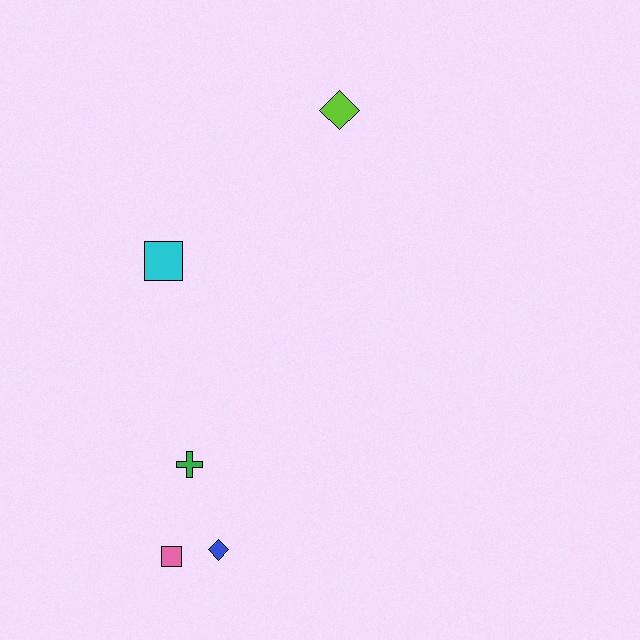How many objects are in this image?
There are 5 objects.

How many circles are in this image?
There are no circles.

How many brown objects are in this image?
There are no brown objects.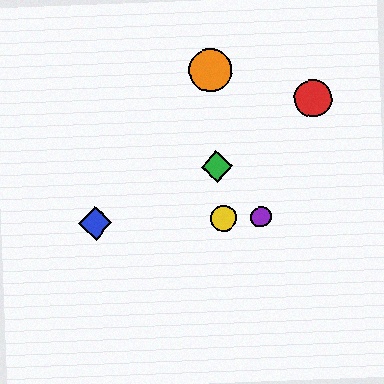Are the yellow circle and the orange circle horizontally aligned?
No, the yellow circle is at y≈218 and the orange circle is at y≈70.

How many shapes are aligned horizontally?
3 shapes (the blue diamond, the yellow circle, the purple circle) are aligned horizontally.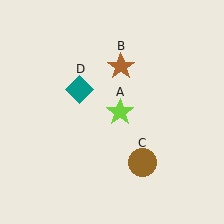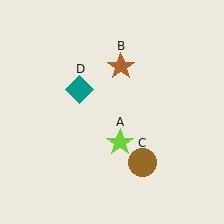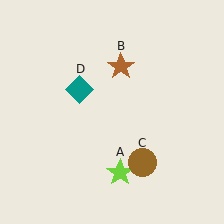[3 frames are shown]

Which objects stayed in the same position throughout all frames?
Brown star (object B) and brown circle (object C) and teal diamond (object D) remained stationary.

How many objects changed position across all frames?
1 object changed position: lime star (object A).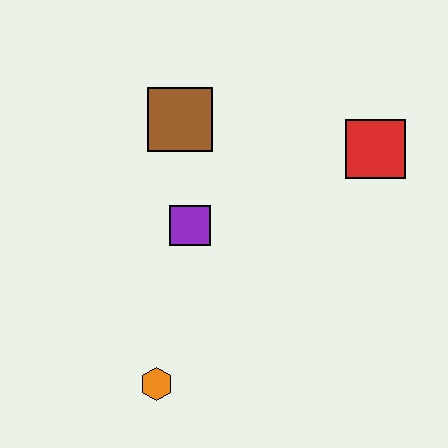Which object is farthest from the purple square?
The red square is farthest from the purple square.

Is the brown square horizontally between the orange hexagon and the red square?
Yes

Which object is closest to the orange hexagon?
The purple square is closest to the orange hexagon.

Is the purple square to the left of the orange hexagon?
No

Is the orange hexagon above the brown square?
No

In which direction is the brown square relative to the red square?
The brown square is to the left of the red square.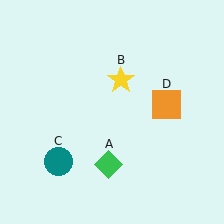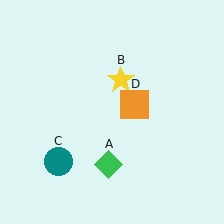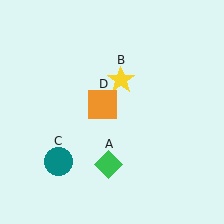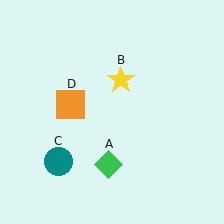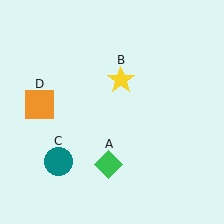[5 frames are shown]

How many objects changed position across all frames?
1 object changed position: orange square (object D).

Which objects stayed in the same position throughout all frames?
Green diamond (object A) and yellow star (object B) and teal circle (object C) remained stationary.